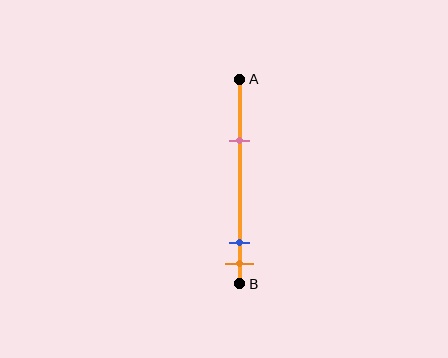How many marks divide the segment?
There are 3 marks dividing the segment.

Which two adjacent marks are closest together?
The blue and orange marks are the closest adjacent pair.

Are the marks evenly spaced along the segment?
No, the marks are not evenly spaced.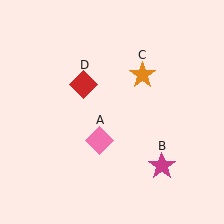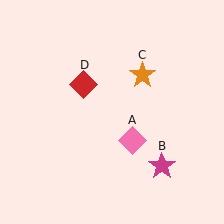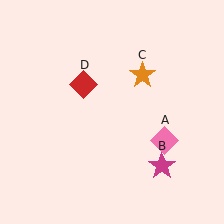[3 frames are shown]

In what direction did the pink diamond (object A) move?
The pink diamond (object A) moved right.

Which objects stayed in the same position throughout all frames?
Magenta star (object B) and orange star (object C) and red diamond (object D) remained stationary.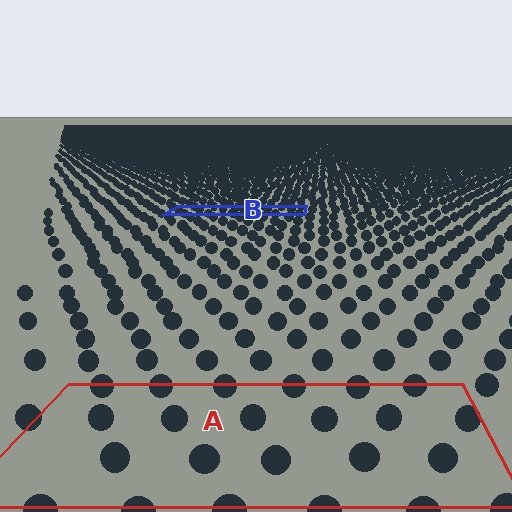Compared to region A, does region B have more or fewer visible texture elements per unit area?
Region B has more texture elements per unit area — they are packed more densely because it is farther away.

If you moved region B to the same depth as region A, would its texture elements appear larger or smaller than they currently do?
They would appear larger. At a closer depth, the same texture elements are projected at a bigger on-screen size.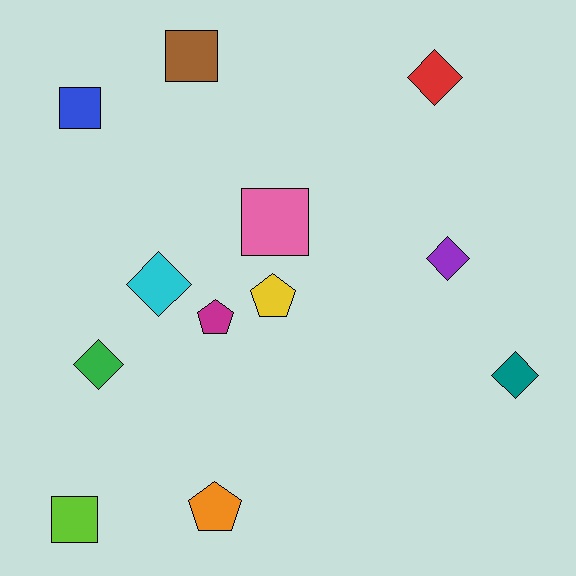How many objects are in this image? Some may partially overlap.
There are 12 objects.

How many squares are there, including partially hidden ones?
There are 4 squares.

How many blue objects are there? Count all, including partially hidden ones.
There is 1 blue object.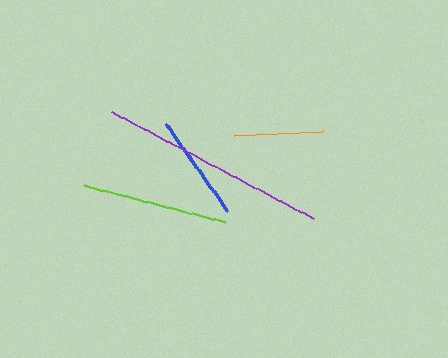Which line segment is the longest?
The purple line is the longest at approximately 229 pixels.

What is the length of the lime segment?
The lime segment is approximately 145 pixels long.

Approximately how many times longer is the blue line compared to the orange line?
The blue line is approximately 1.2 times the length of the orange line.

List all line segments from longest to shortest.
From longest to shortest: purple, lime, blue, orange.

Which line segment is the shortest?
The orange line is the shortest at approximately 89 pixels.